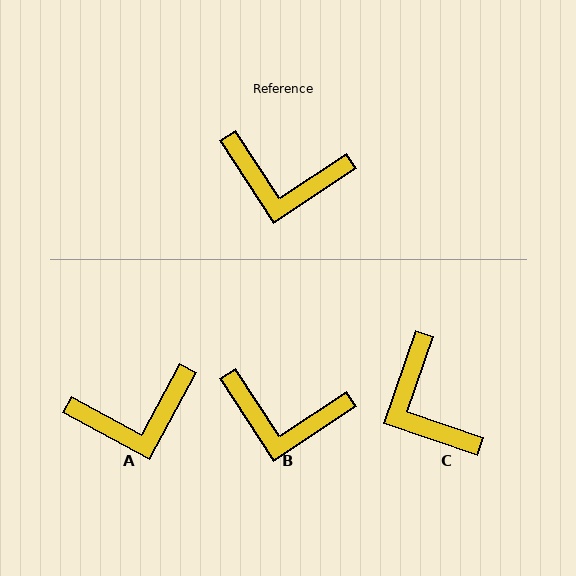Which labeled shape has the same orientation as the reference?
B.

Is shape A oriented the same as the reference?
No, it is off by about 28 degrees.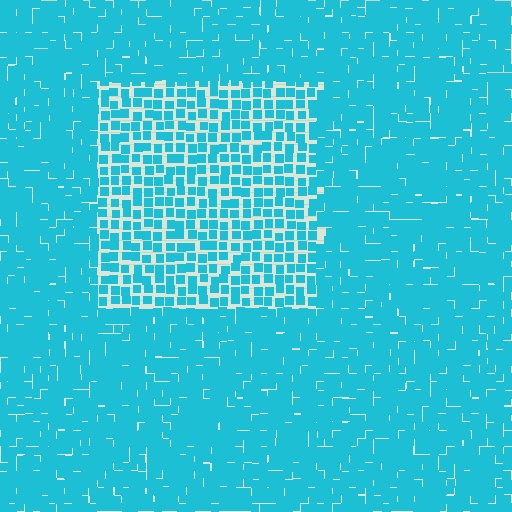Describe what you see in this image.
The image contains small cyan elements arranged at two different densities. A rectangle-shaped region is visible where the elements are less densely packed than the surrounding area.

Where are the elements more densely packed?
The elements are more densely packed outside the rectangle boundary.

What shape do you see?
I see a rectangle.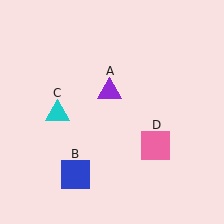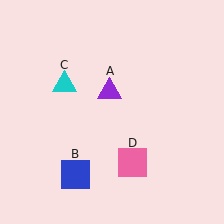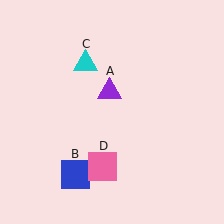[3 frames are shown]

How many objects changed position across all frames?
2 objects changed position: cyan triangle (object C), pink square (object D).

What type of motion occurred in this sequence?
The cyan triangle (object C), pink square (object D) rotated clockwise around the center of the scene.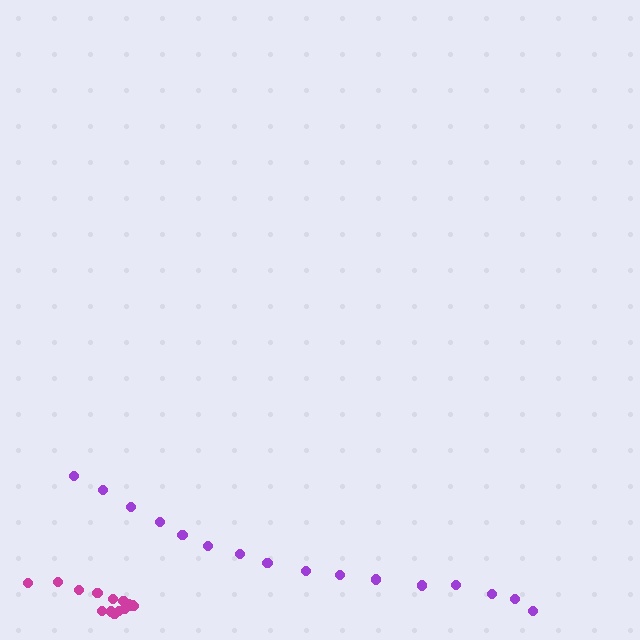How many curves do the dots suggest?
There are 2 distinct paths.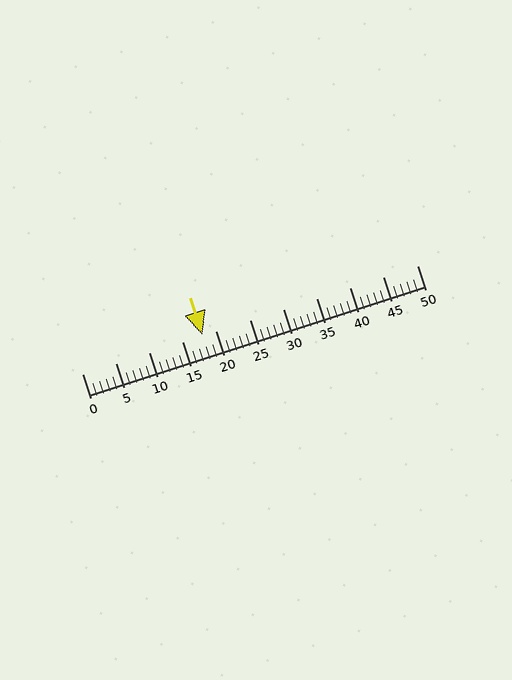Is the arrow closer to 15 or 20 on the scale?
The arrow is closer to 20.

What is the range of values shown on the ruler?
The ruler shows values from 0 to 50.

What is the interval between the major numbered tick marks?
The major tick marks are spaced 5 units apart.